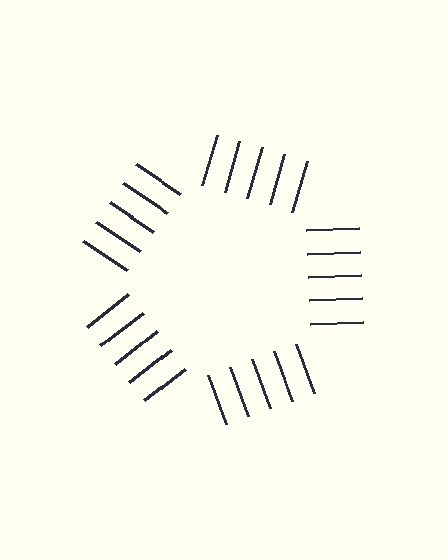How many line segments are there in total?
25 — 5 along each of the 5 edges.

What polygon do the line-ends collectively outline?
An illusory pentagon — the line segments terminate on its edges but no continuous stroke is drawn.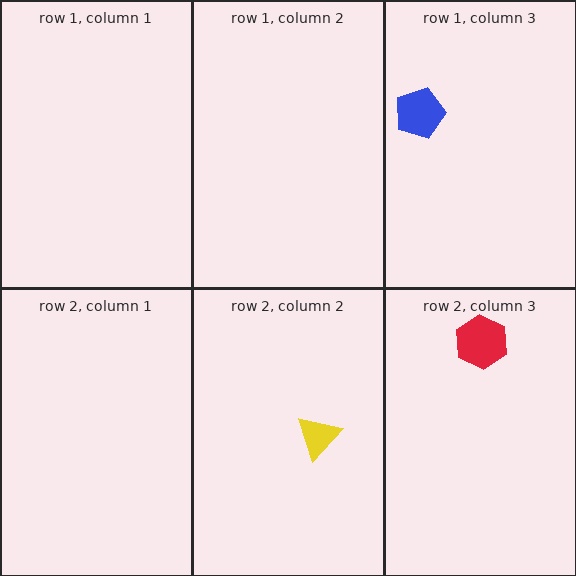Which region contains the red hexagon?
The row 2, column 3 region.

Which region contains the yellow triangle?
The row 2, column 2 region.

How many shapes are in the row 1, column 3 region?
1.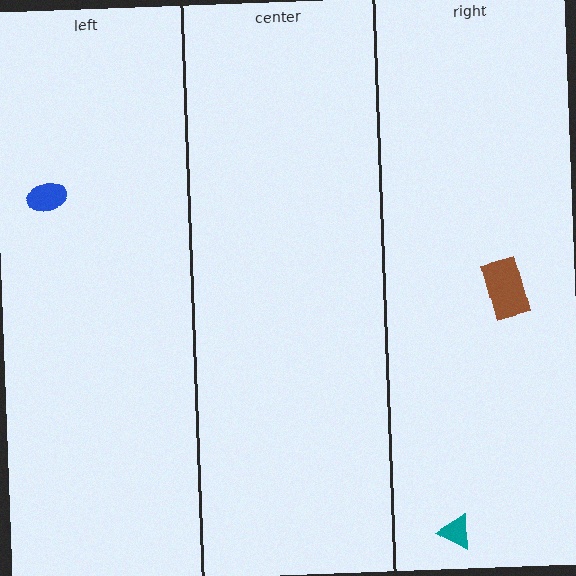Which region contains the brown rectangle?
The right region.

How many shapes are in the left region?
1.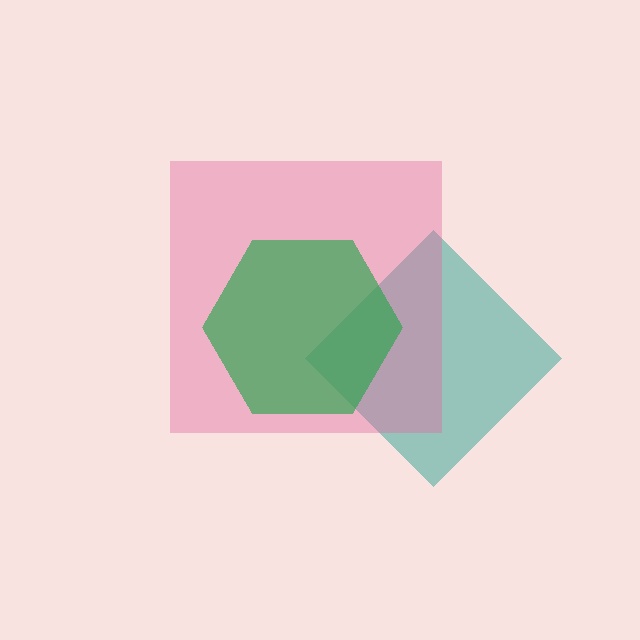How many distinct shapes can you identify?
There are 3 distinct shapes: a teal diamond, a pink square, a green hexagon.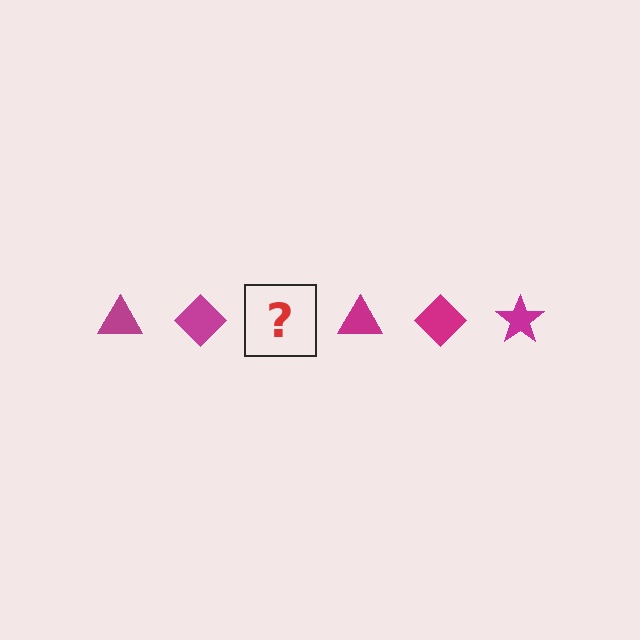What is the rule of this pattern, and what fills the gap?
The rule is that the pattern cycles through triangle, diamond, star shapes in magenta. The gap should be filled with a magenta star.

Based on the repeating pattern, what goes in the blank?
The blank should be a magenta star.